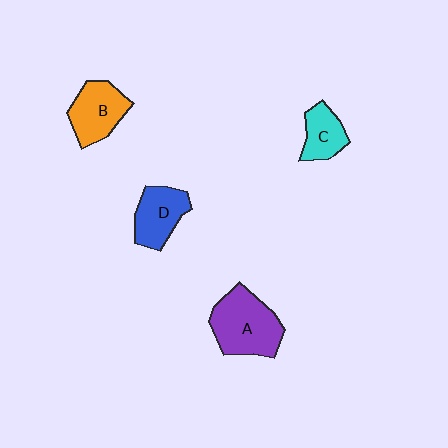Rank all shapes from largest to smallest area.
From largest to smallest: A (purple), B (orange), D (blue), C (cyan).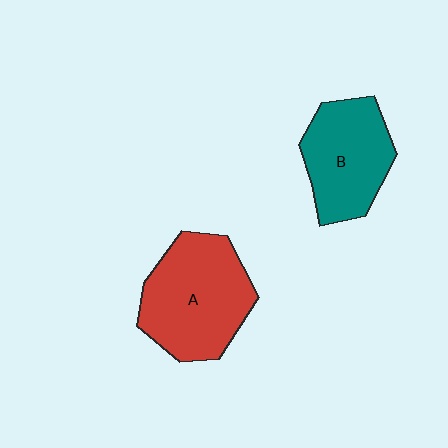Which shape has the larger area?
Shape A (red).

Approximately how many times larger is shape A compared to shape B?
Approximately 1.3 times.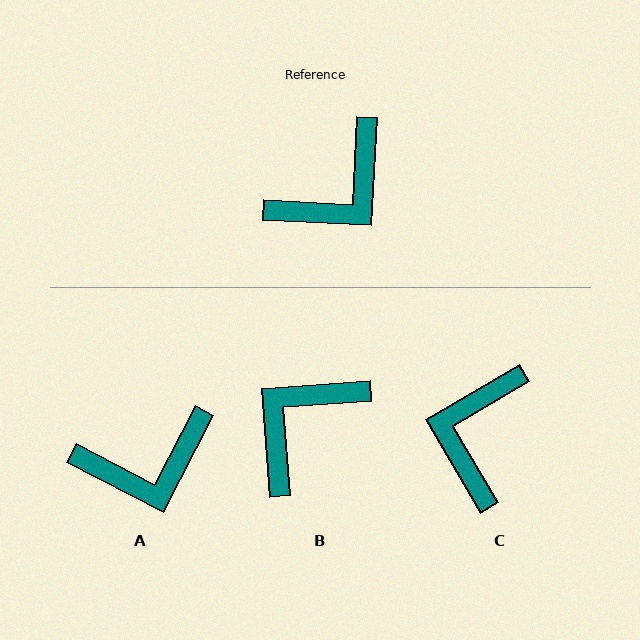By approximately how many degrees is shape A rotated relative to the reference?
Approximately 25 degrees clockwise.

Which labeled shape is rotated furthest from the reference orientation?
B, about 173 degrees away.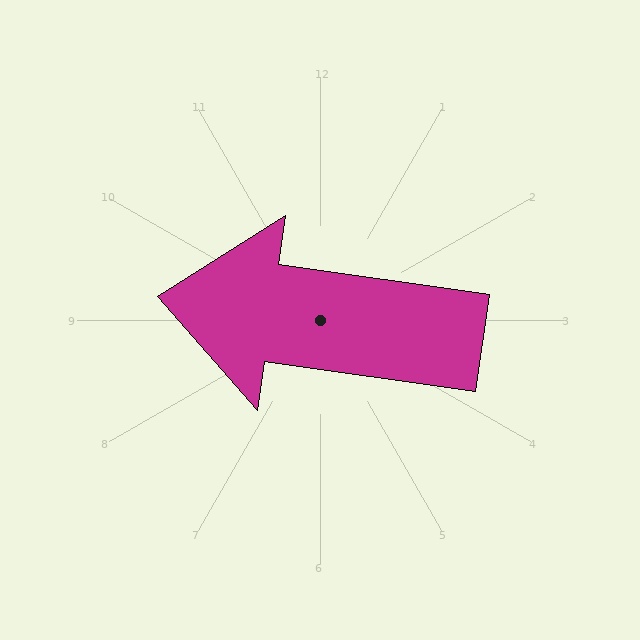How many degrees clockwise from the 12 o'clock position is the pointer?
Approximately 278 degrees.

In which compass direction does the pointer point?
West.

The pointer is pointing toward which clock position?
Roughly 9 o'clock.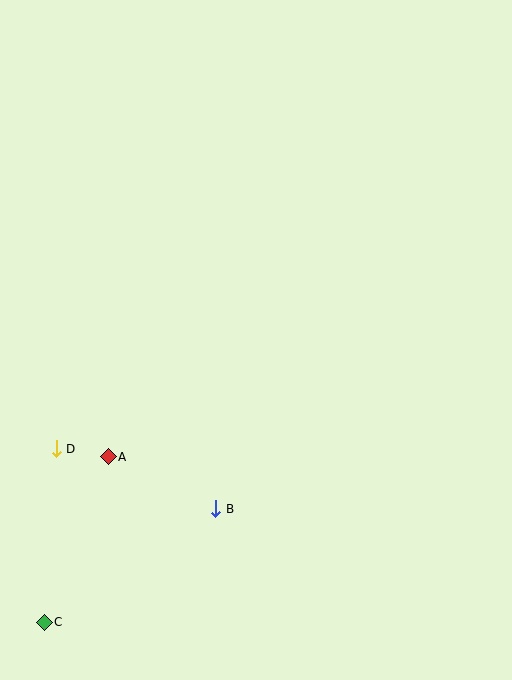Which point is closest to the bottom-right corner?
Point B is closest to the bottom-right corner.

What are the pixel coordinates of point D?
Point D is at (56, 449).